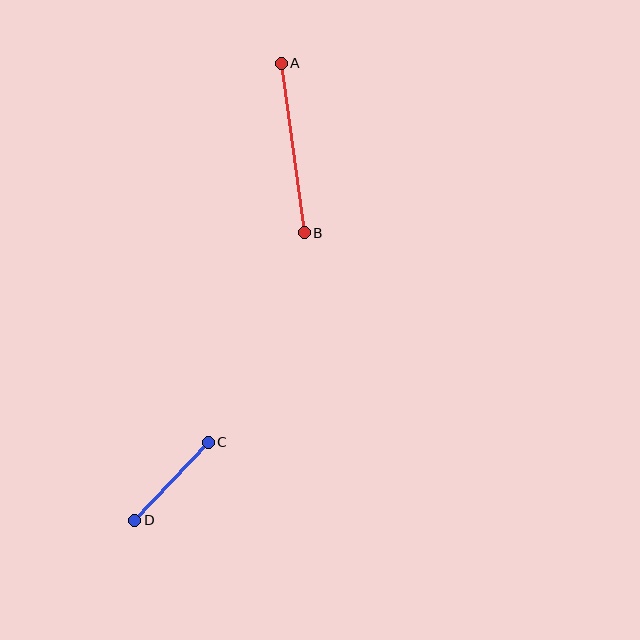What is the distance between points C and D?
The distance is approximately 107 pixels.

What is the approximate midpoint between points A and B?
The midpoint is at approximately (293, 148) pixels.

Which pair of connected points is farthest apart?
Points A and B are farthest apart.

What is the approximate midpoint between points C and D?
The midpoint is at approximately (171, 481) pixels.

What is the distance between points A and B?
The distance is approximately 171 pixels.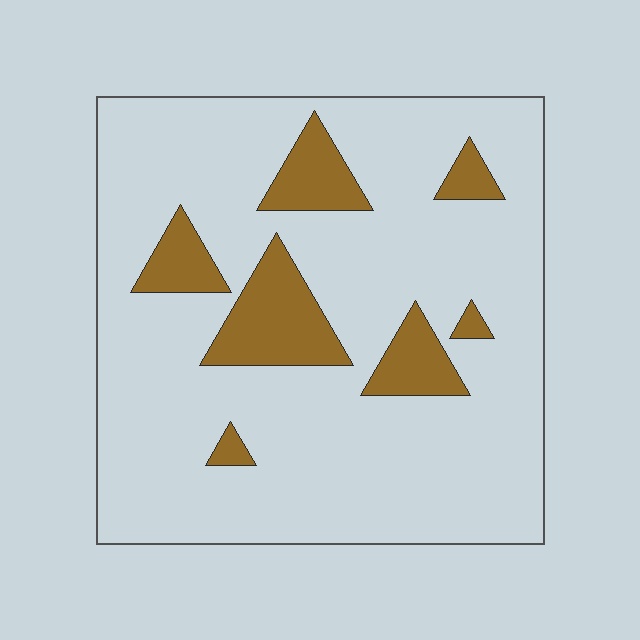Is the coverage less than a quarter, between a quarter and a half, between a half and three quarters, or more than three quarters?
Less than a quarter.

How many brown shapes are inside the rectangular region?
7.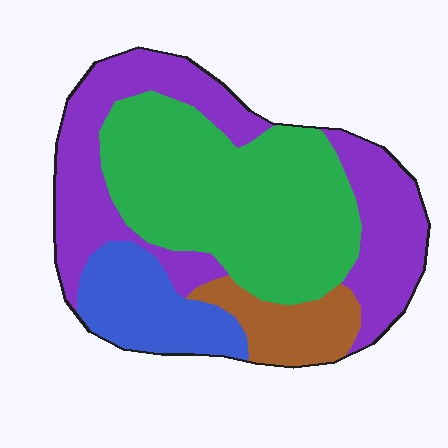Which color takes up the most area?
Green, at roughly 40%.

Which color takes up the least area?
Brown, at roughly 10%.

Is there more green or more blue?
Green.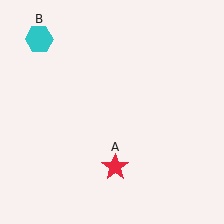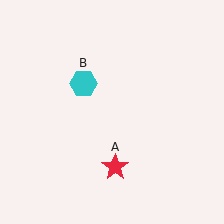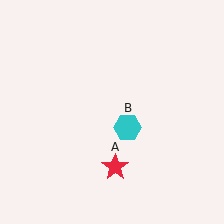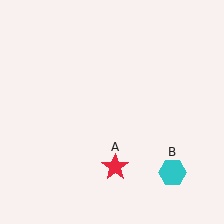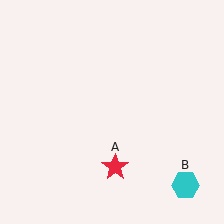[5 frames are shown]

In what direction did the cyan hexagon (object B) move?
The cyan hexagon (object B) moved down and to the right.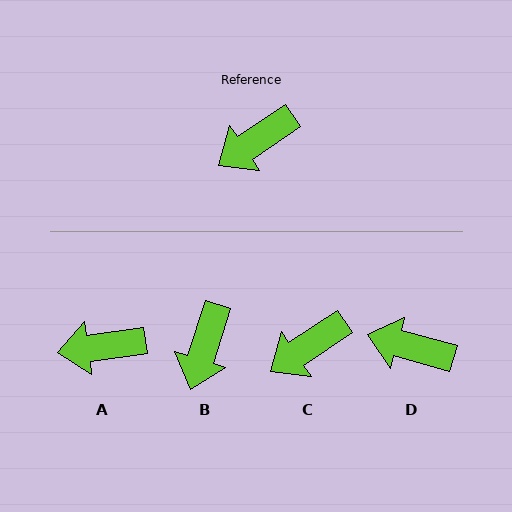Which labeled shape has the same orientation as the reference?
C.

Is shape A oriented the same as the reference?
No, it is off by about 26 degrees.